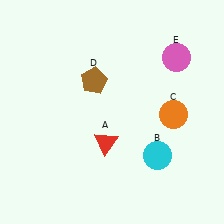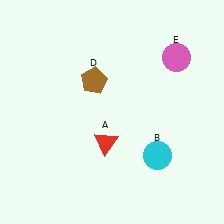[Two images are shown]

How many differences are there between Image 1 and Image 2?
There is 1 difference between the two images.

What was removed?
The orange circle (C) was removed in Image 2.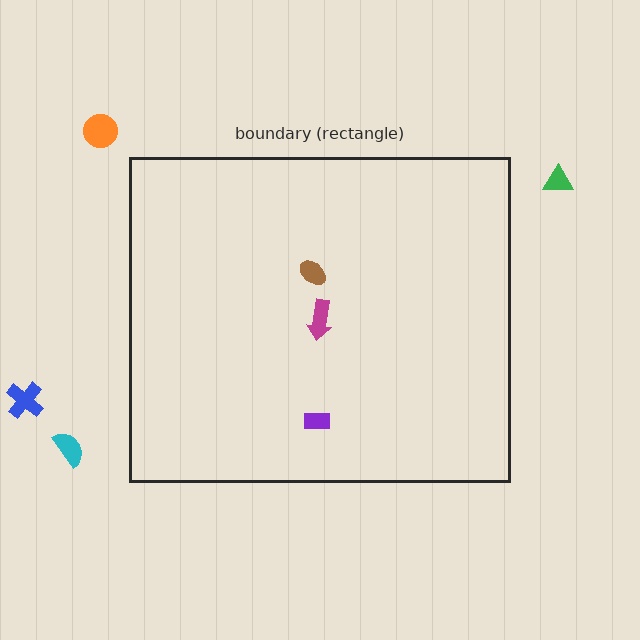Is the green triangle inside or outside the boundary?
Outside.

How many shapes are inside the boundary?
3 inside, 4 outside.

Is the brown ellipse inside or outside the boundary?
Inside.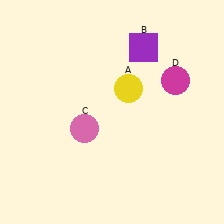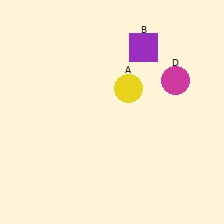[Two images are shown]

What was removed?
The pink circle (C) was removed in Image 2.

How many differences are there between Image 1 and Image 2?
There is 1 difference between the two images.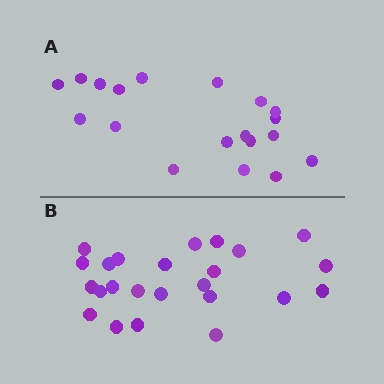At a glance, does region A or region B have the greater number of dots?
Region B (the bottom region) has more dots.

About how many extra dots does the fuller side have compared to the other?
Region B has about 5 more dots than region A.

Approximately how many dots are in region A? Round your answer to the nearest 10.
About 20 dots. (The exact count is 19, which rounds to 20.)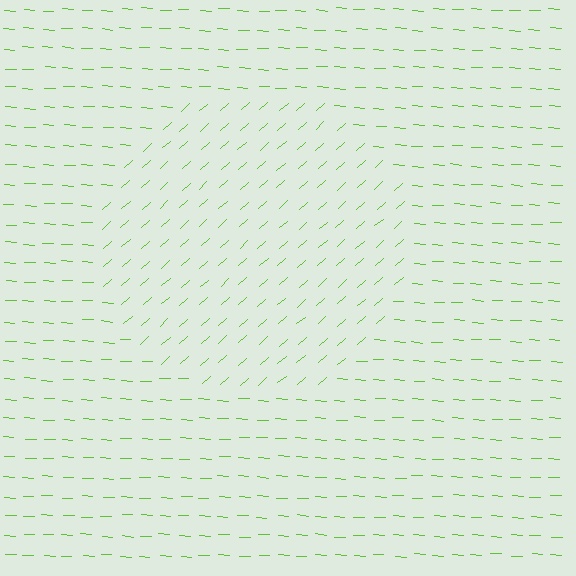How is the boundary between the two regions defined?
The boundary is defined purely by a change in line orientation (approximately 45 degrees difference). All lines are the same color and thickness.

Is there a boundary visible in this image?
Yes, there is a texture boundary formed by a change in line orientation.